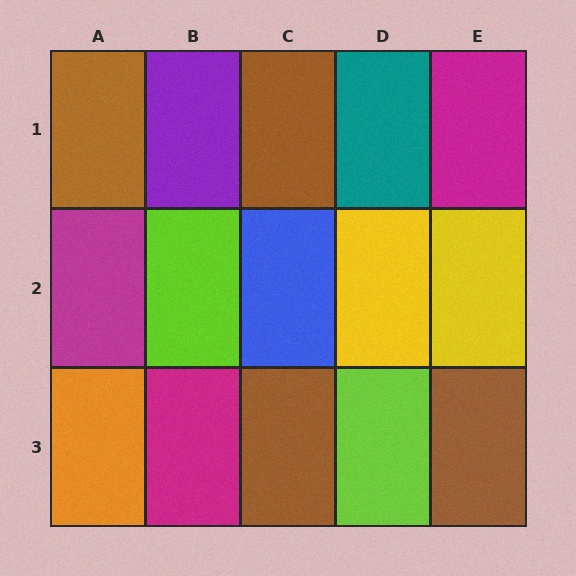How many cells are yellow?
2 cells are yellow.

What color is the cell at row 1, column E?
Magenta.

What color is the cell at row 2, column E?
Yellow.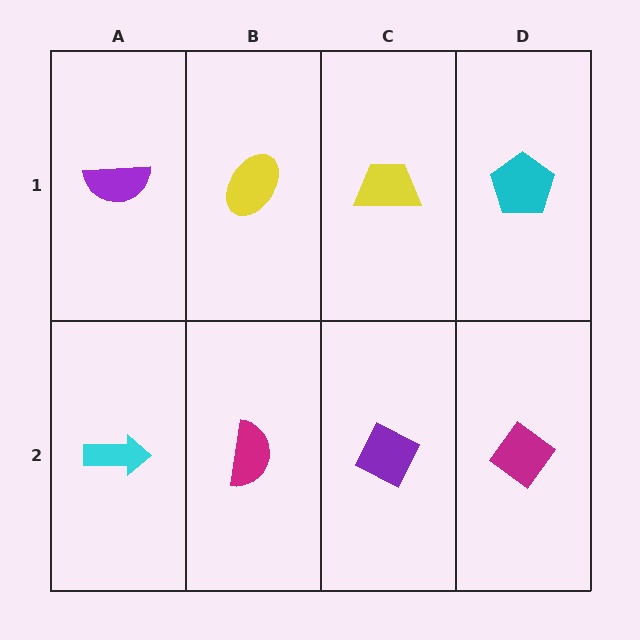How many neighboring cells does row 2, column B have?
3.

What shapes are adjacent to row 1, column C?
A purple diamond (row 2, column C), a yellow ellipse (row 1, column B), a cyan pentagon (row 1, column D).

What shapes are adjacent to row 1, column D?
A magenta diamond (row 2, column D), a yellow trapezoid (row 1, column C).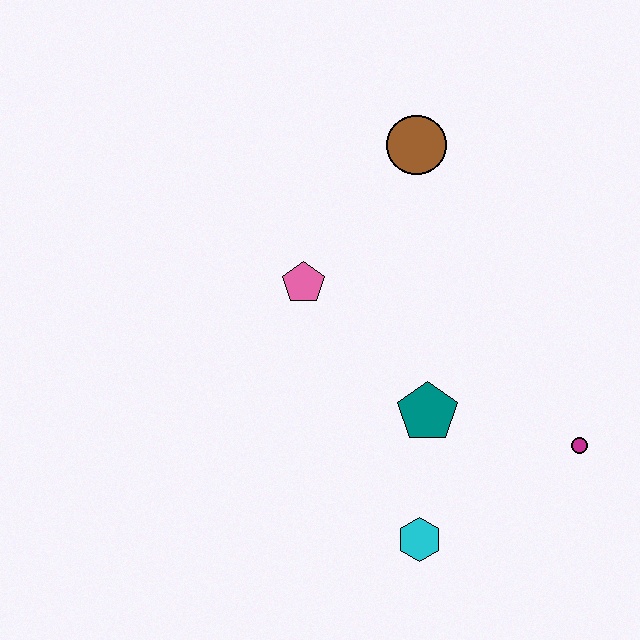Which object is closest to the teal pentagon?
The cyan hexagon is closest to the teal pentagon.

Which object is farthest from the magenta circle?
The brown circle is farthest from the magenta circle.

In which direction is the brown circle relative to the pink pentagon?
The brown circle is above the pink pentagon.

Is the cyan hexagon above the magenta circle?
No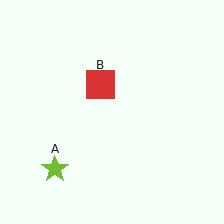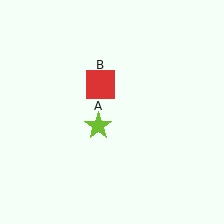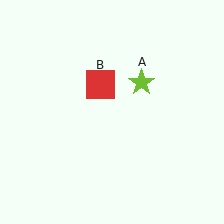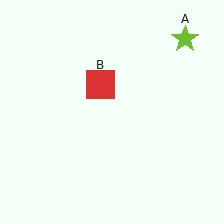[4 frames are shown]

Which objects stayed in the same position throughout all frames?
Red square (object B) remained stationary.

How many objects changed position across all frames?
1 object changed position: lime star (object A).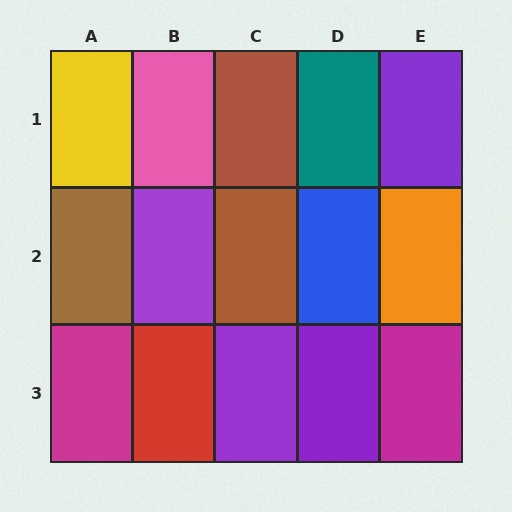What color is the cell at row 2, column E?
Orange.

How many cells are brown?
3 cells are brown.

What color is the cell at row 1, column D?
Teal.